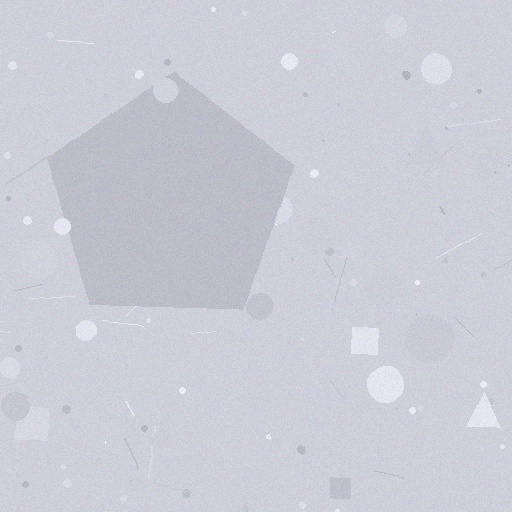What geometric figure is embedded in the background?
A pentagon is embedded in the background.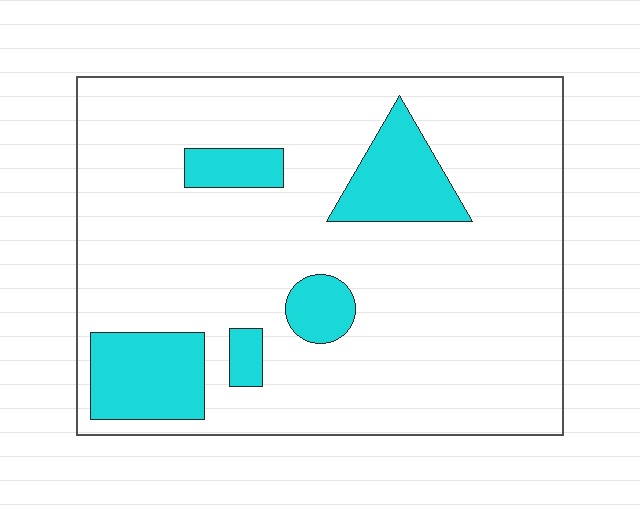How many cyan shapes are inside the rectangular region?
5.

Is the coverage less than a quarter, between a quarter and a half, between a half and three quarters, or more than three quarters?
Less than a quarter.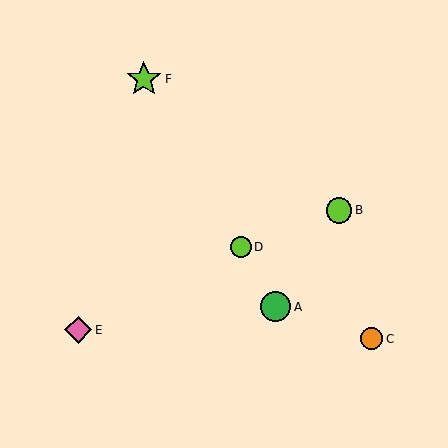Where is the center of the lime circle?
The center of the lime circle is at (339, 210).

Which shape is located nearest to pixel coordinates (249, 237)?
The lime circle (labeled D) at (241, 247) is nearest to that location.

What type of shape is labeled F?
Shape F is a lime star.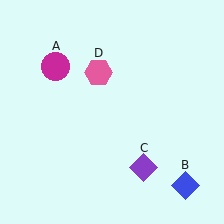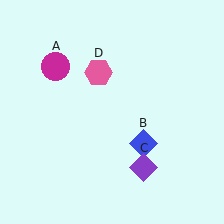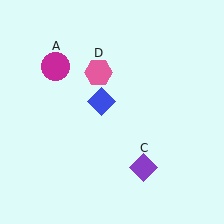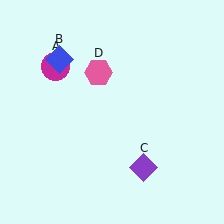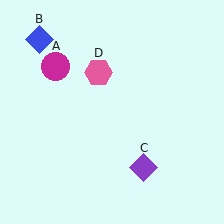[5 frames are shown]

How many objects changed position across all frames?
1 object changed position: blue diamond (object B).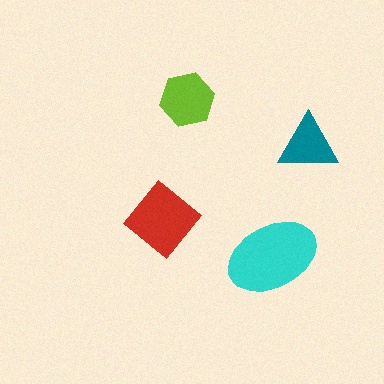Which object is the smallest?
The teal triangle.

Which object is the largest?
The cyan ellipse.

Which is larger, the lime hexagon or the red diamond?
The red diamond.